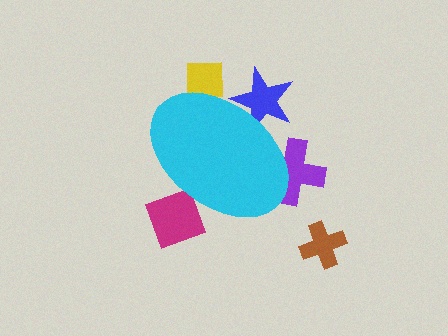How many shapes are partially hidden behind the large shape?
4 shapes are partially hidden.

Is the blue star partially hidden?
Yes, the blue star is partially hidden behind the cyan ellipse.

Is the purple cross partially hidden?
Yes, the purple cross is partially hidden behind the cyan ellipse.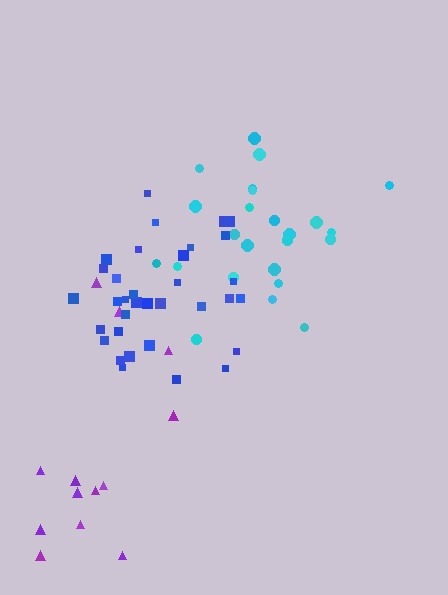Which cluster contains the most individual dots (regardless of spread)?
Blue (35).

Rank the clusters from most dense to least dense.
blue, cyan, purple.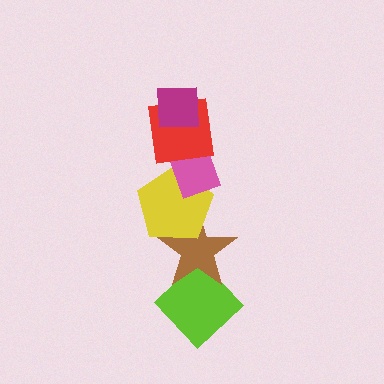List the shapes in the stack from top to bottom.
From top to bottom: the magenta square, the red square, the pink rectangle, the yellow pentagon, the brown star, the lime diamond.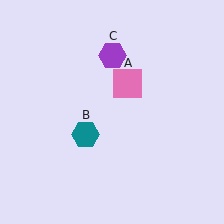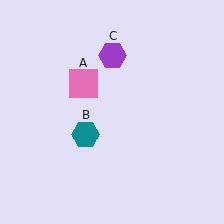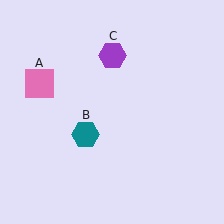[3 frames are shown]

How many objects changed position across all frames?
1 object changed position: pink square (object A).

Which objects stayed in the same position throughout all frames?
Teal hexagon (object B) and purple hexagon (object C) remained stationary.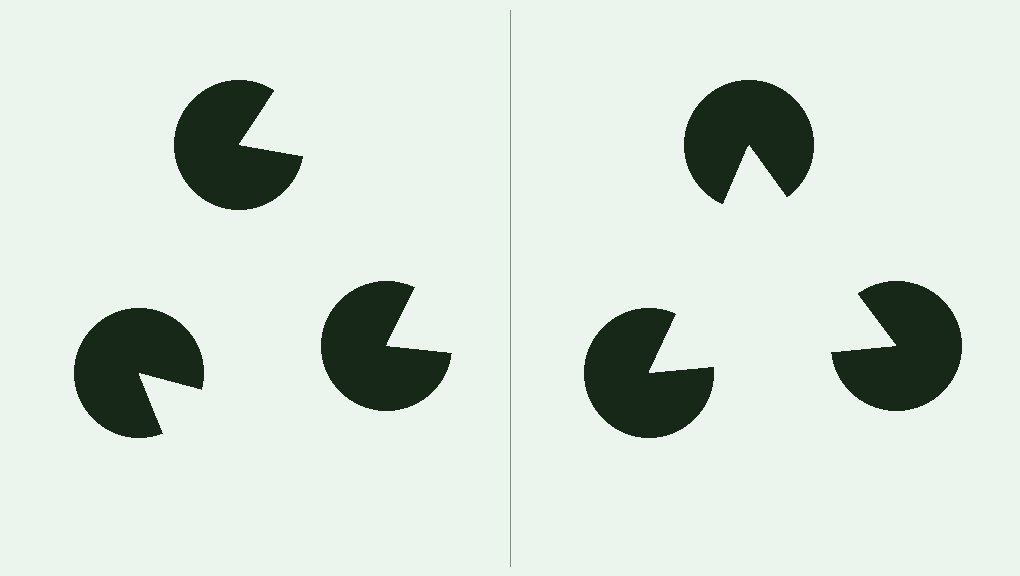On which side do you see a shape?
An illusory triangle appears on the right side. On the left side the wedge cuts are rotated, so no coherent shape forms.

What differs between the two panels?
The pac-man discs are positioned identically on both sides; only the wedge orientations differ. On the right they align to a triangle; on the left they are misaligned.